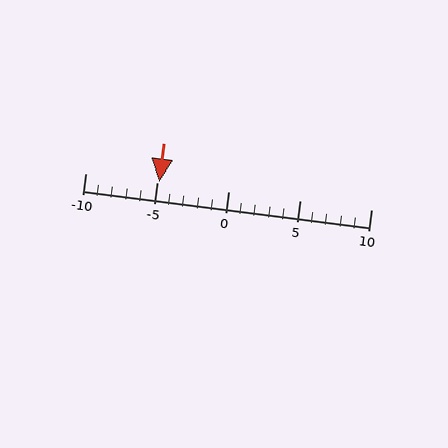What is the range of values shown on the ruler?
The ruler shows values from -10 to 10.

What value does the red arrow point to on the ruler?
The red arrow points to approximately -5.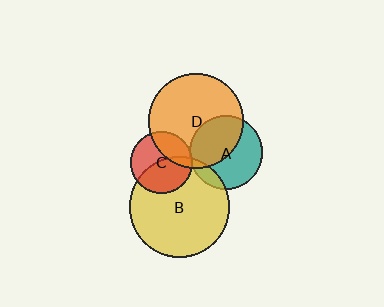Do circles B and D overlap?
Yes.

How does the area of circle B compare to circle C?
Approximately 2.6 times.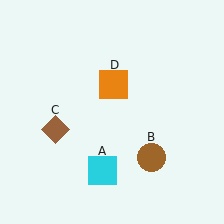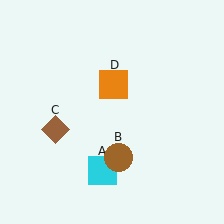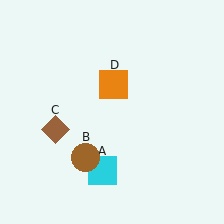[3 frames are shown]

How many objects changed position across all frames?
1 object changed position: brown circle (object B).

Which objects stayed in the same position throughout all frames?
Cyan square (object A) and brown diamond (object C) and orange square (object D) remained stationary.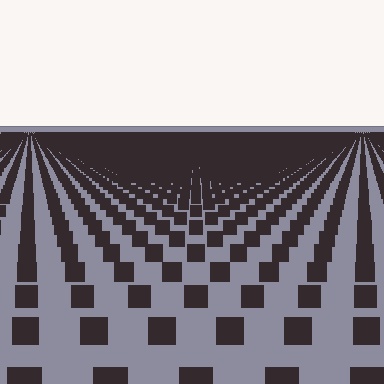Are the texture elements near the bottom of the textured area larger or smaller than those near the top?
Larger. Near the bottom, elements are closer to the viewer and appear at a bigger on-screen size.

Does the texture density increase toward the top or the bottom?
Density increases toward the top.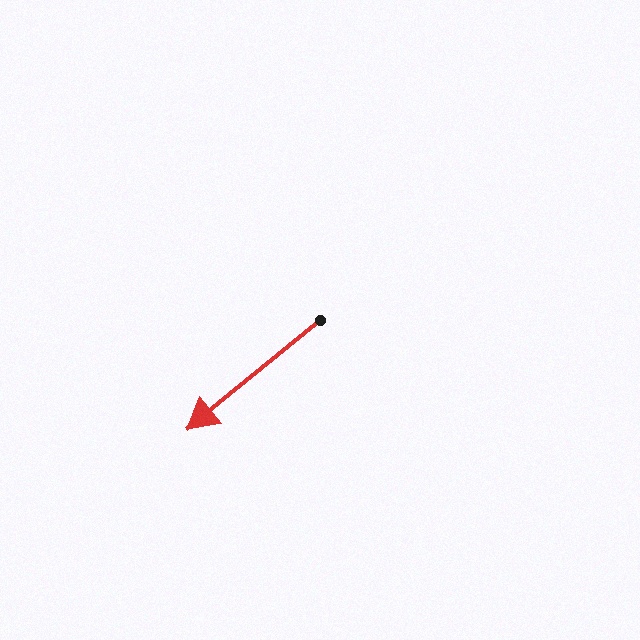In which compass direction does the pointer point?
Southwest.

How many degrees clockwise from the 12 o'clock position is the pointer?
Approximately 231 degrees.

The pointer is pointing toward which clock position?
Roughly 8 o'clock.